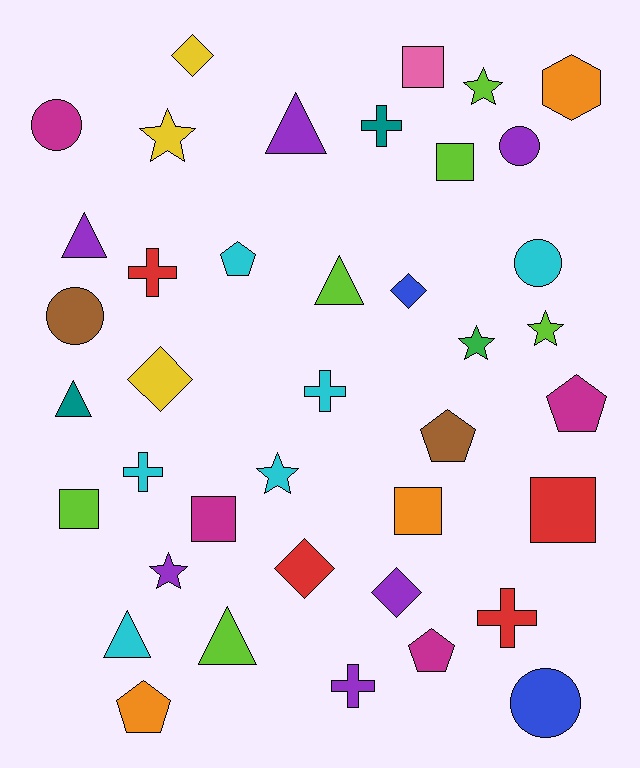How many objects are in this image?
There are 40 objects.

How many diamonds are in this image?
There are 5 diamonds.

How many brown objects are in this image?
There are 2 brown objects.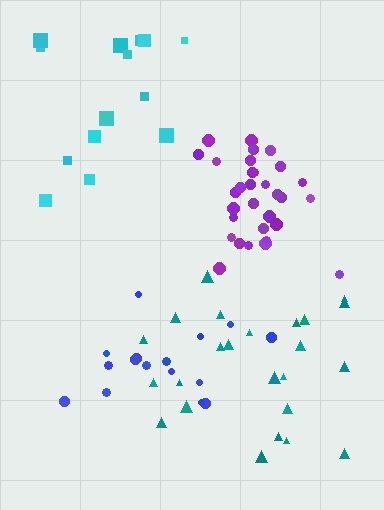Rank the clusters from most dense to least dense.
purple, blue, teal, cyan.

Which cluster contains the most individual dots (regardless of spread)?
Purple (31).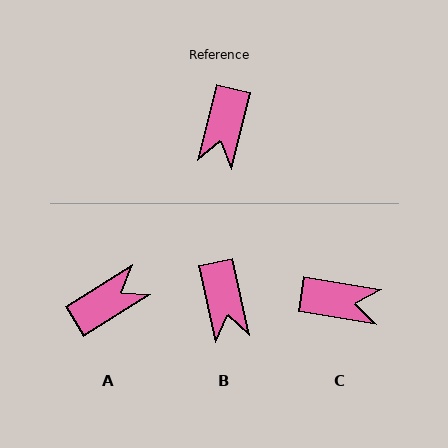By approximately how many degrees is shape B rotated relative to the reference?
Approximately 26 degrees counter-clockwise.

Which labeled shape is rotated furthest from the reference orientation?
A, about 136 degrees away.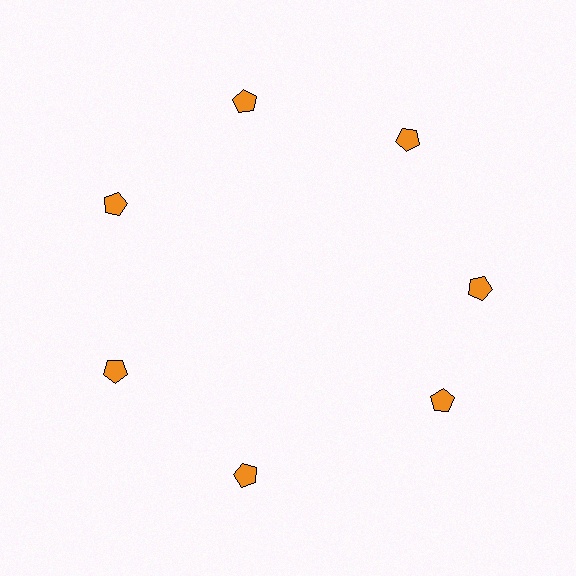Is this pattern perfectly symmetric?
No. The 7 orange pentagons are arranged in a ring, but one element near the 5 o'clock position is rotated out of alignment along the ring, breaking the 7-fold rotational symmetry.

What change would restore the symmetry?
The symmetry would be restored by rotating it back into even spacing with its neighbors so that all 7 pentagons sit at equal angles and equal distance from the center.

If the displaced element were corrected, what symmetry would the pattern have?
It would have 7-fold rotational symmetry — the pattern would map onto itself every 51 degrees.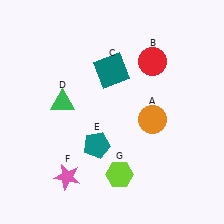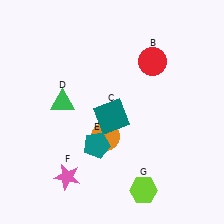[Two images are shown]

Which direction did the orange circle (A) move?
The orange circle (A) moved left.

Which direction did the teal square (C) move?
The teal square (C) moved down.